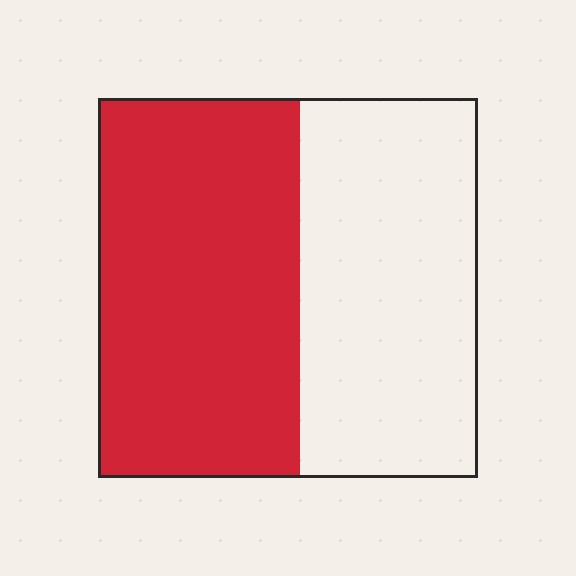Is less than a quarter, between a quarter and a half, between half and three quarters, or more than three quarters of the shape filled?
Between half and three quarters.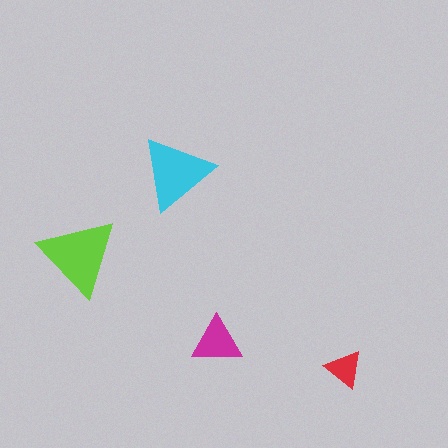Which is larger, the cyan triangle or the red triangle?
The cyan one.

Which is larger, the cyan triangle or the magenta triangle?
The cyan one.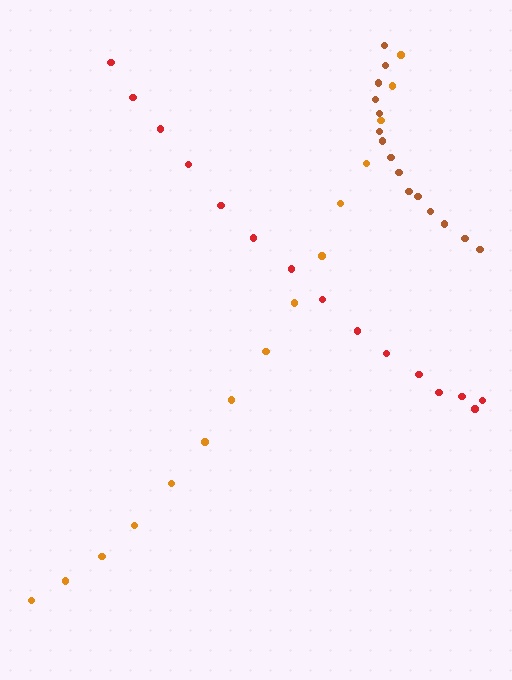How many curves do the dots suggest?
There are 3 distinct paths.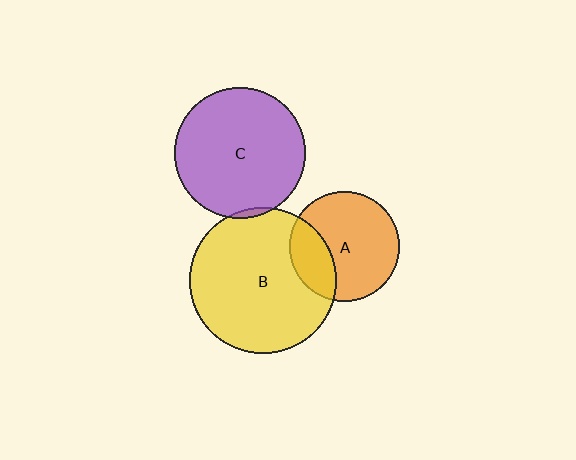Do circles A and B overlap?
Yes.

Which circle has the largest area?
Circle B (yellow).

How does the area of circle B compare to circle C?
Approximately 1.2 times.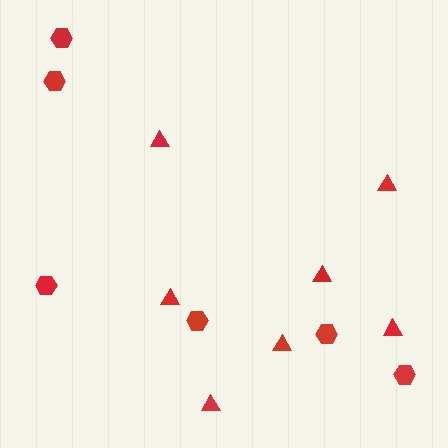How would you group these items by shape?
There are 2 groups: one group of hexagons (6) and one group of triangles (7).